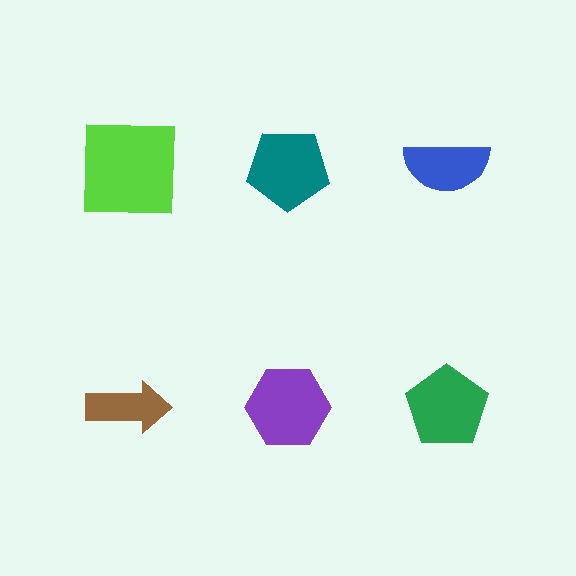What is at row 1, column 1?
A lime square.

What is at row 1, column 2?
A teal pentagon.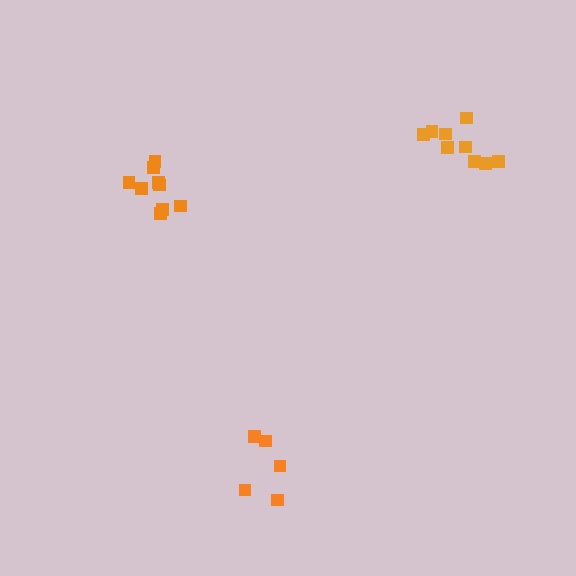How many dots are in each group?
Group 1: 9 dots, Group 2: 9 dots, Group 3: 5 dots (23 total).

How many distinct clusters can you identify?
There are 3 distinct clusters.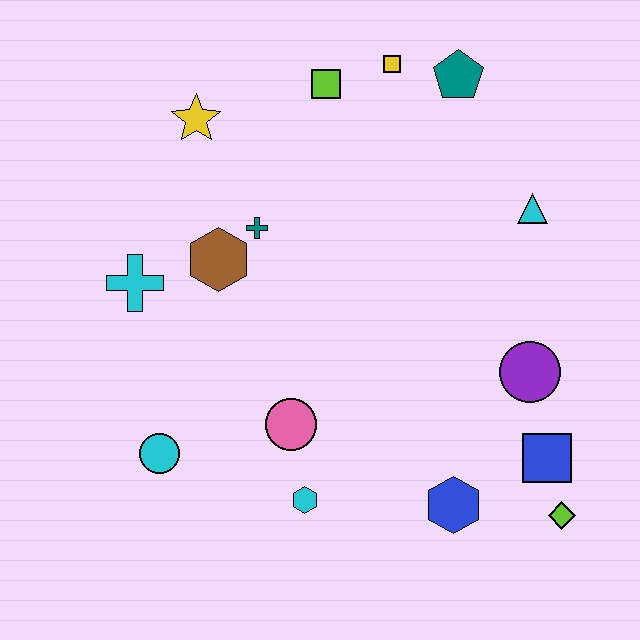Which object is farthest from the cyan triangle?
The cyan circle is farthest from the cyan triangle.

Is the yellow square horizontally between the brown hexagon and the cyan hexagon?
No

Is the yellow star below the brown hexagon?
No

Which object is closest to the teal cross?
The brown hexagon is closest to the teal cross.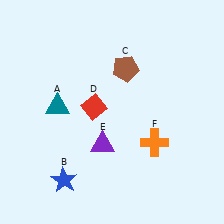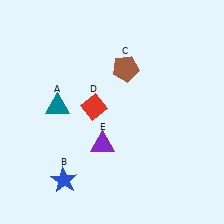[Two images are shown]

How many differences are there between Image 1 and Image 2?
There is 1 difference between the two images.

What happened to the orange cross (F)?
The orange cross (F) was removed in Image 2. It was in the bottom-right area of Image 1.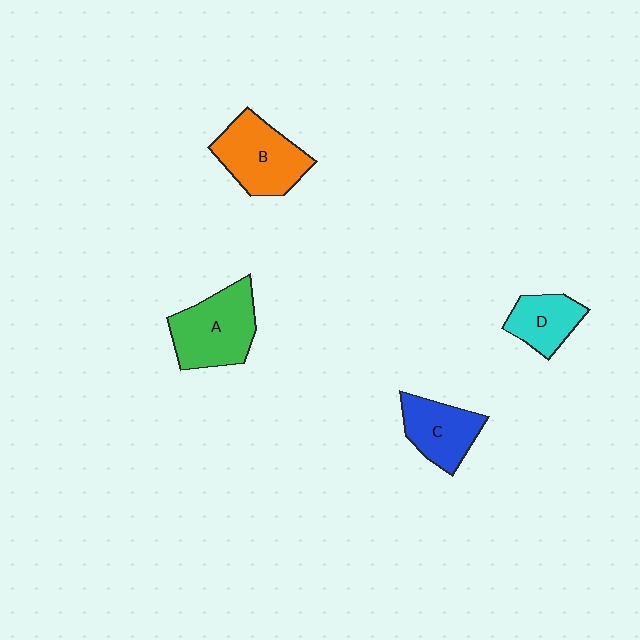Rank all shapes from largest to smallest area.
From largest to smallest: A (green), B (orange), C (blue), D (cyan).